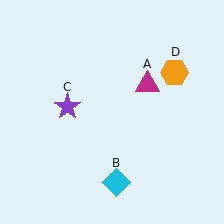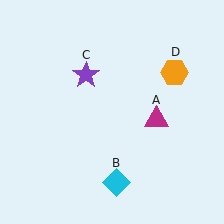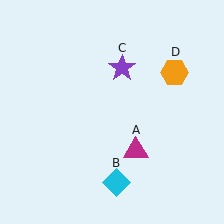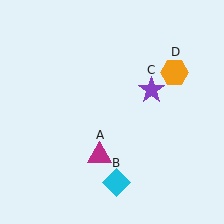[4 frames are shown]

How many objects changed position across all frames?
2 objects changed position: magenta triangle (object A), purple star (object C).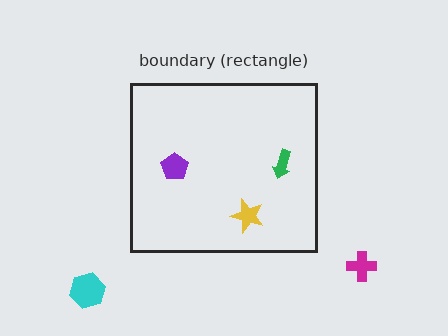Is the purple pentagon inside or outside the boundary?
Inside.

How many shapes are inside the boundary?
3 inside, 2 outside.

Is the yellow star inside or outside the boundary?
Inside.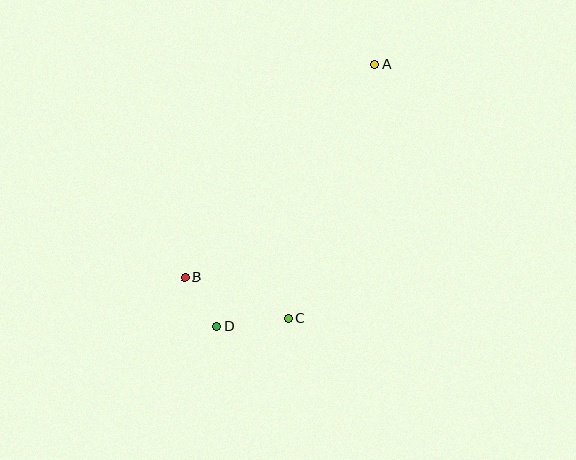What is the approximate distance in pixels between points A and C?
The distance between A and C is approximately 268 pixels.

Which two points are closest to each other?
Points B and D are closest to each other.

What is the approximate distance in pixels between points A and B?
The distance between A and B is approximately 285 pixels.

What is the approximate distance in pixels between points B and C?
The distance between B and C is approximately 112 pixels.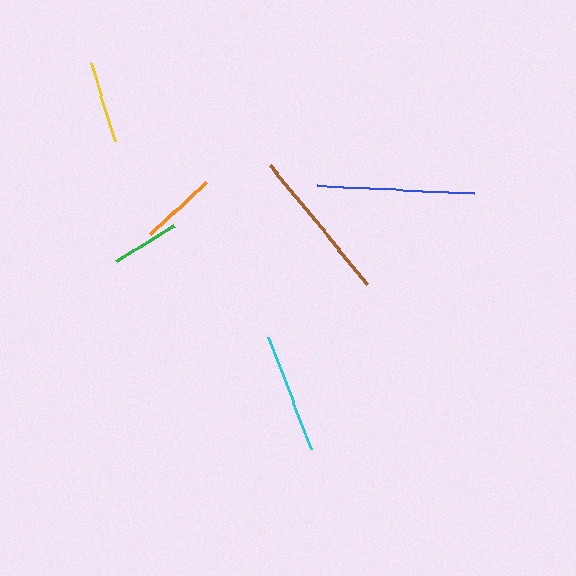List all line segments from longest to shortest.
From longest to shortest: blue, brown, cyan, yellow, orange, green.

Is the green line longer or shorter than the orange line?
The orange line is longer than the green line.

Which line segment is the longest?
The blue line is the longest at approximately 157 pixels.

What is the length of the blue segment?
The blue segment is approximately 157 pixels long.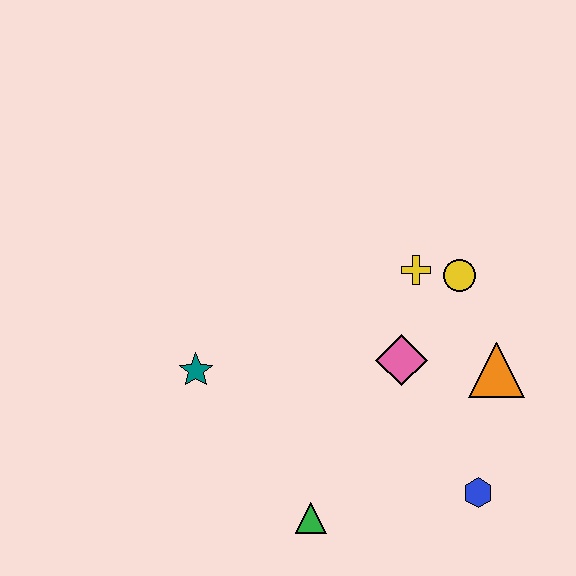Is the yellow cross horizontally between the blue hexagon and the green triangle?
Yes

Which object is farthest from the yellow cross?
The green triangle is farthest from the yellow cross.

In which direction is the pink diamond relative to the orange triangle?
The pink diamond is to the left of the orange triangle.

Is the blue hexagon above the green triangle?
Yes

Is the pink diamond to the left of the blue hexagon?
Yes